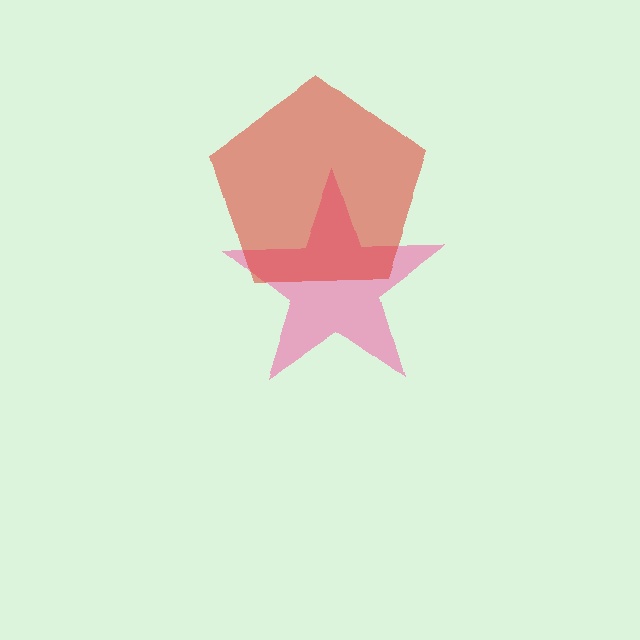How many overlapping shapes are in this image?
There are 2 overlapping shapes in the image.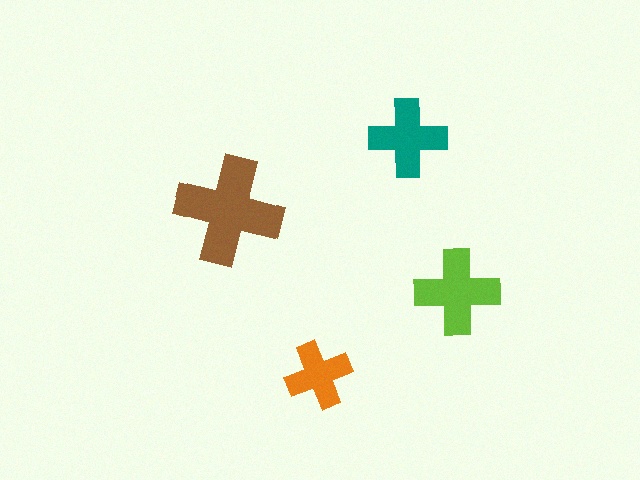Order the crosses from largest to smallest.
the brown one, the lime one, the teal one, the orange one.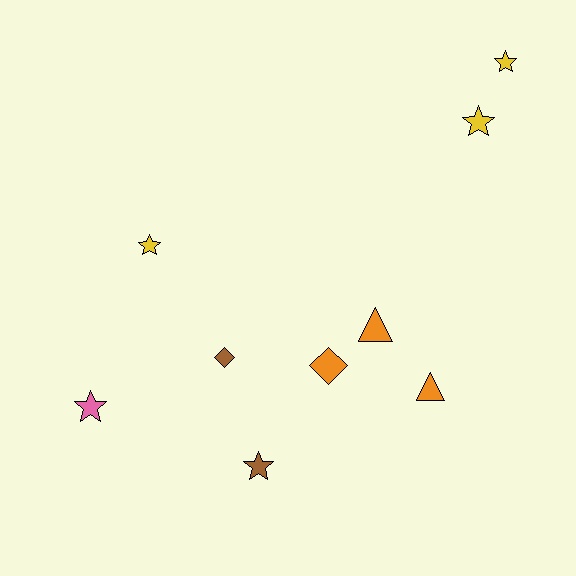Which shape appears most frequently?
Star, with 5 objects.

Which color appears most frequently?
Orange, with 3 objects.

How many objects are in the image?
There are 9 objects.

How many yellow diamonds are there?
There are no yellow diamonds.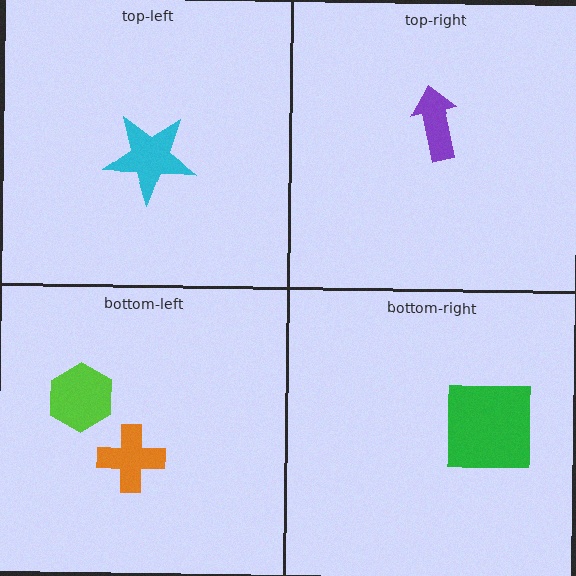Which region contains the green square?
The bottom-right region.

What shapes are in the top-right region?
The purple arrow.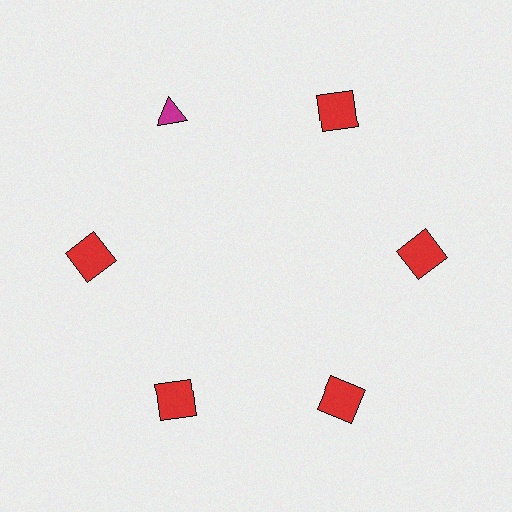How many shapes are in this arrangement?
There are 6 shapes arranged in a ring pattern.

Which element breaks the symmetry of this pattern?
The magenta triangle at roughly the 11 o'clock position breaks the symmetry. All other shapes are red squares.